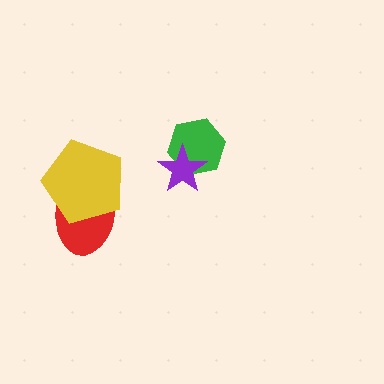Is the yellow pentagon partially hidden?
No, no other shape covers it.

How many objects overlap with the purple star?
1 object overlaps with the purple star.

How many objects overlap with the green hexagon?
1 object overlaps with the green hexagon.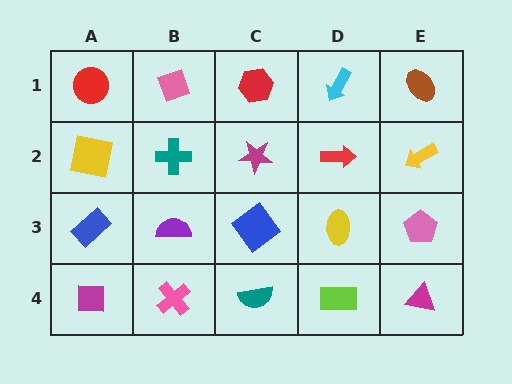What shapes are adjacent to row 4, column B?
A purple semicircle (row 3, column B), a magenta square (row 4, column A), a teal semicircle (row 4, column C).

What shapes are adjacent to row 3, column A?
A yellow square (row 2, column A), a magenta square (row 4, column A), a purple semicircle (row 3, column B).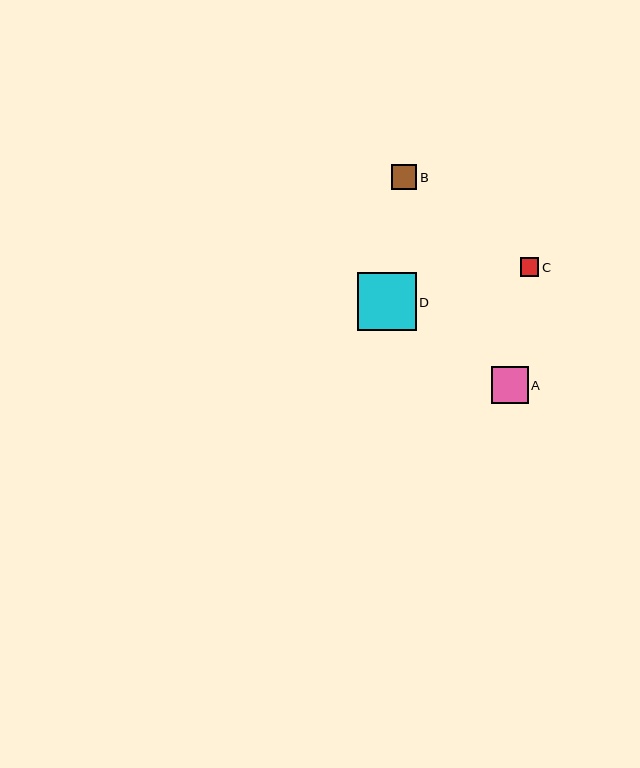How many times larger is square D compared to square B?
Square D is approximately 2.3 times the size of square B.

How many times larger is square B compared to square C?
Square B is approximately 1.4 times the size of square C.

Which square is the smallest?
Square C is the smallest with a size of approximately 18 pixels.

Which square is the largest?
Square D is the largest with a size of approximately 59 pixels.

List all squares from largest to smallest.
From largest to smallest: D, A, B, C.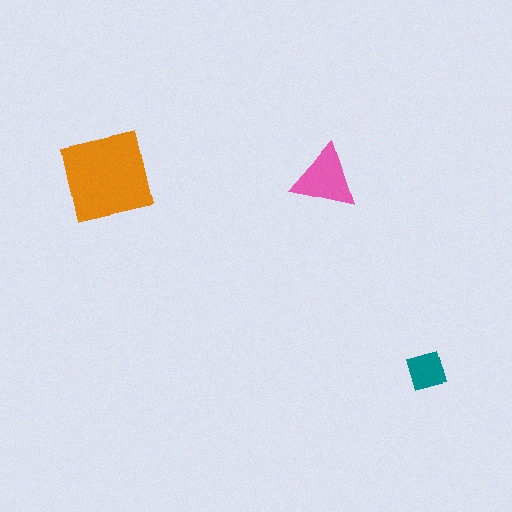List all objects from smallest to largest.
The teal diamond, the pink triangle, the orange square.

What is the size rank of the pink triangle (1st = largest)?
2nd.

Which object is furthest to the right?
The teal diamond is rightmost.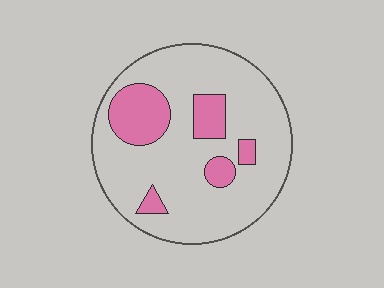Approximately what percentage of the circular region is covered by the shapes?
Approximately 20%.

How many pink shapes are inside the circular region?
5.